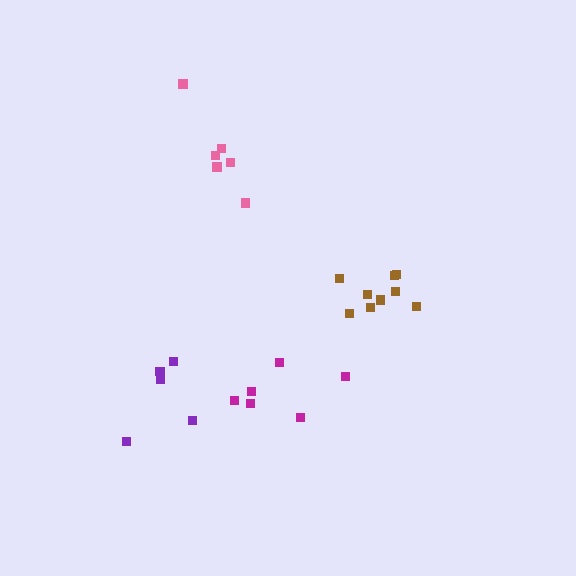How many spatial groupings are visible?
There are 4 spatial groupings.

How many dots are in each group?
Group 1: 6 dots, Group 2: 5 dots, Group 3: 9 dots, Group 4: 6 dots (26 total).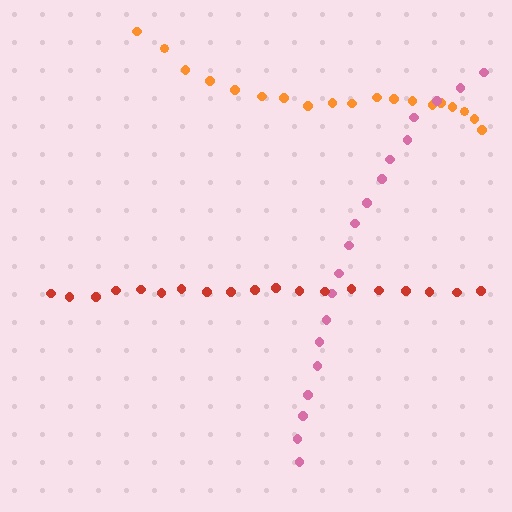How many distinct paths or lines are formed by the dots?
There are 3 distinct paths.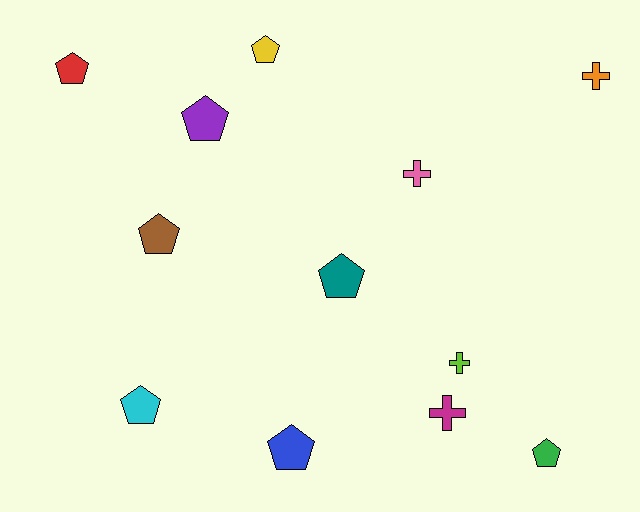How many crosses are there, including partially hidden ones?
There are 4 crosses.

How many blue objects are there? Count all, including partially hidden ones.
There is 1 blue object.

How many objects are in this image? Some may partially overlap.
There are 12 objects.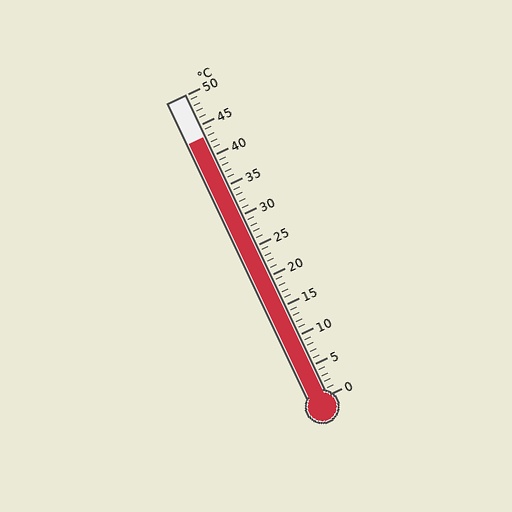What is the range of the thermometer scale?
The thermometer scale ranges from 0°C to 50°C.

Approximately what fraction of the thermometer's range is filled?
The thermometer is filled to approximately 85% of its range.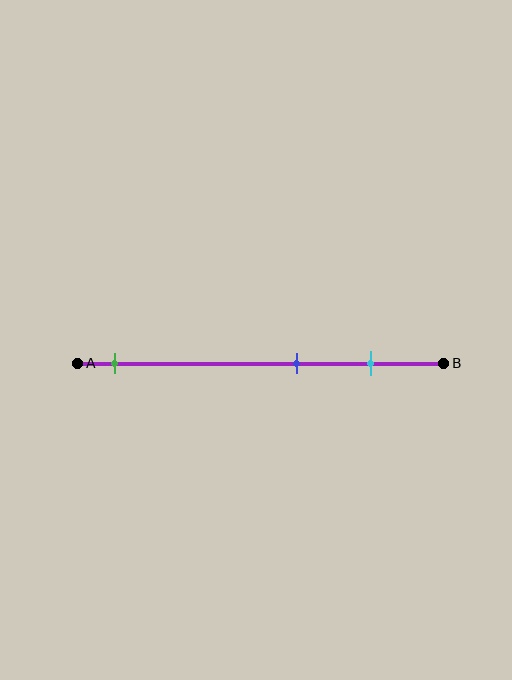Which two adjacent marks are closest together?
The blue and cyan marks are the closest adjacent pair.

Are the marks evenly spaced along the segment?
No, the marks are not evenly spaced.